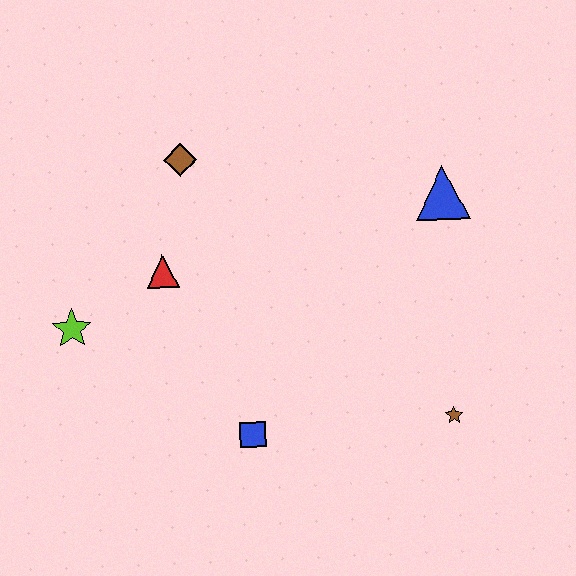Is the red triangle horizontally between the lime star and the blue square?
Yes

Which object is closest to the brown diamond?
The red triangle is closest to the brown diamond.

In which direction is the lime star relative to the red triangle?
The lime star is to the left of the red triangle.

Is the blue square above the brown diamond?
No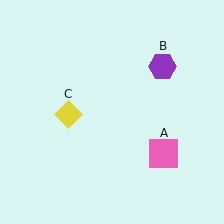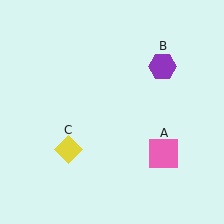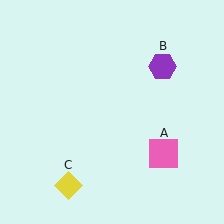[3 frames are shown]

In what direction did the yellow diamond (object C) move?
The yellow diamond (object C) moved down.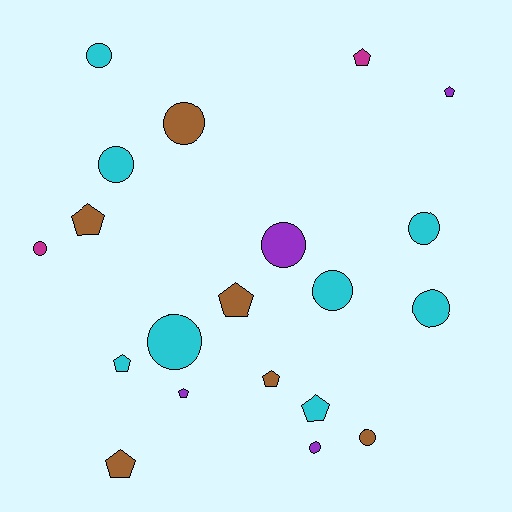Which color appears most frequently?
Cyan, with 8 objects.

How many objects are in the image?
There are 20 objects.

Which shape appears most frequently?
Circle, with 11 objects.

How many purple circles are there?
There are 2 purple circles.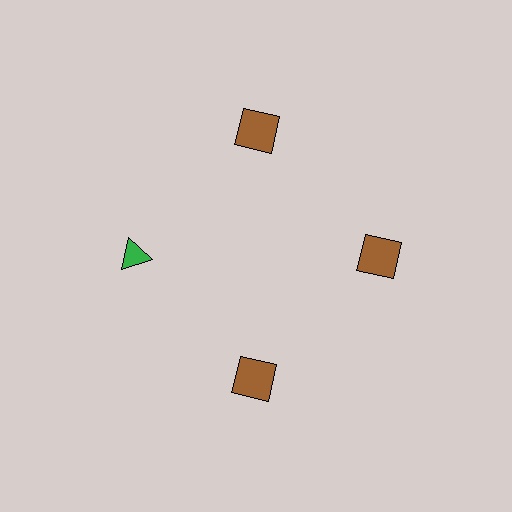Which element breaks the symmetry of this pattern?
The green triangle at roughly the 9 o'clock position breaks the symmetry. All other shapes are brown squares.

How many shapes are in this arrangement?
There are 4 shapes arranged in a ring pattern.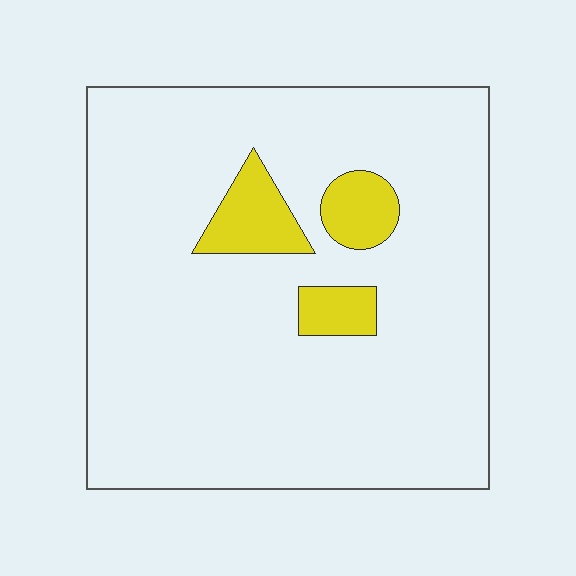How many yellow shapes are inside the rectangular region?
3.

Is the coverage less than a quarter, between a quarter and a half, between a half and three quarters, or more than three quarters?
Less than a quarter.